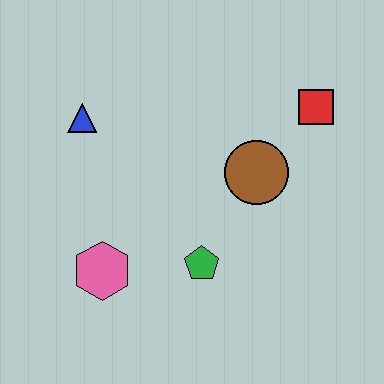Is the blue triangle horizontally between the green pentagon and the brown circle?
No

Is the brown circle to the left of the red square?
Yes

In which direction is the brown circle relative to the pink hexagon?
The brown circle is to the right of the pink hexagon.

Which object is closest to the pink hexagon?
The green pentagon is closest to the pink hexagon.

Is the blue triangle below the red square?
Yes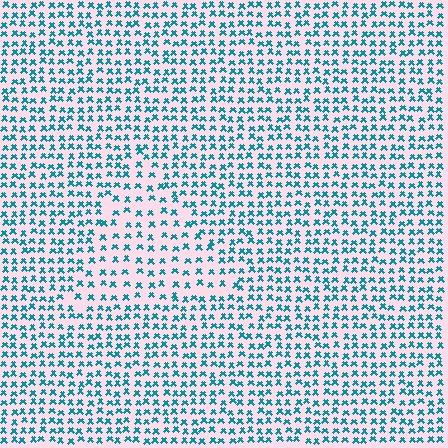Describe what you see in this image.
The image contains small teal elements arranged at two different densities. A triangle-shaped region is visible where the elements are less densely packed than the surrounding area.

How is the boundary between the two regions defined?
The boundary is defined by a change in element density (approximately 1.6x ratio). All elements are the same color, size, and shape.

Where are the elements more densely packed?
The elements are more densely packed outside the triangle boundary.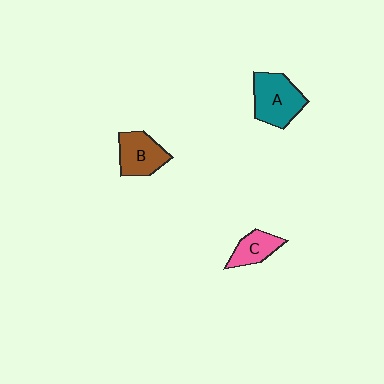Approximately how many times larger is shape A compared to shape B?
Approximately 1.2 times.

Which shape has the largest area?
Shape A (teal).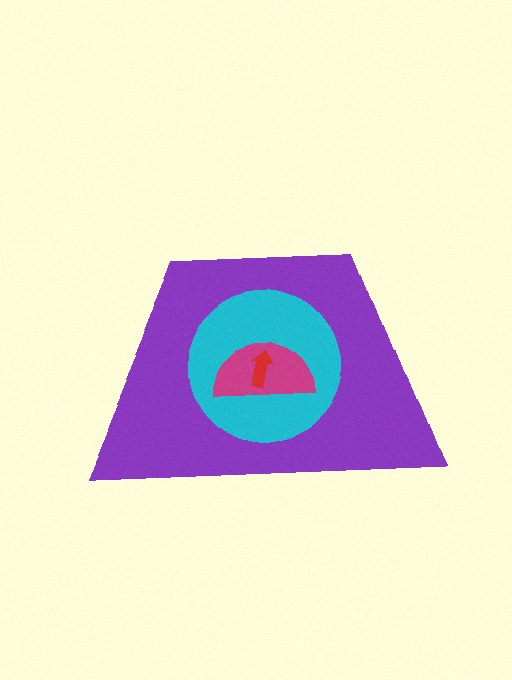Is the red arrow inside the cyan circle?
Yes.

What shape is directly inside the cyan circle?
The magenta semicircle.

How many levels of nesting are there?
4.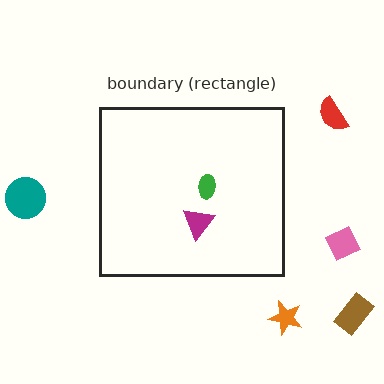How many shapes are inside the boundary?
2 inside, 5 outside.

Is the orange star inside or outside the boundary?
Outside.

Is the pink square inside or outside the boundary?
Outside.